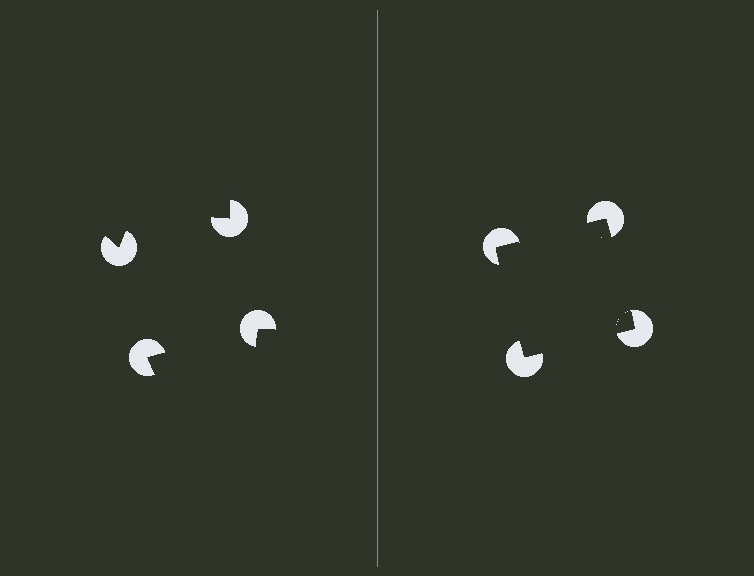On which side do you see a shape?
An illusory square appears on the right side. On the left side the wedge cuts are rotated, so no coherent shape forms.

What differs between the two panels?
The pac-man discs are positioned identically on both sides; only the wedge orientations differ. On the right they align to a square; on the left they are misaligned.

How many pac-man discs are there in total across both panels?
8 — 4 on each side.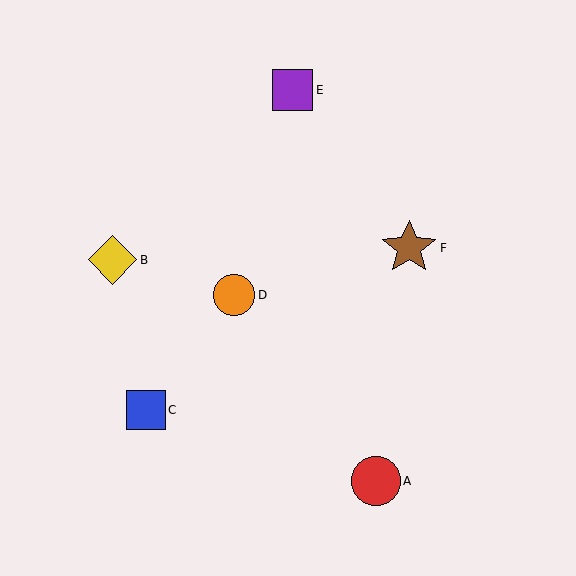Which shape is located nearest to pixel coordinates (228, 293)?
The orange circle (labeled D) at (234, 295) is nearest to that location.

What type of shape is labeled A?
Shape A is a red circle.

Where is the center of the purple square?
The center of the purple square is at (293, 90).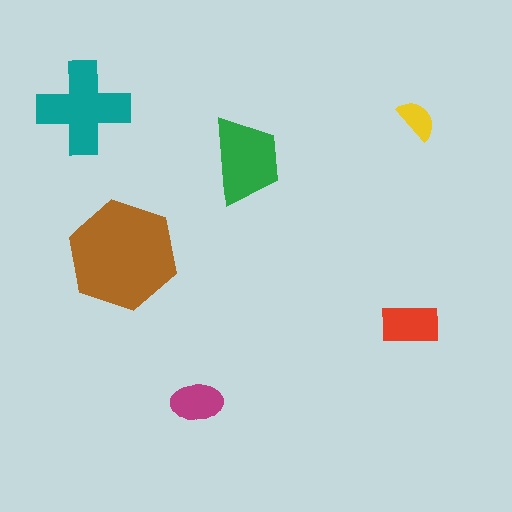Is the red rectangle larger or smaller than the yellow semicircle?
Larger.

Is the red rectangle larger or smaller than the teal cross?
Smaller.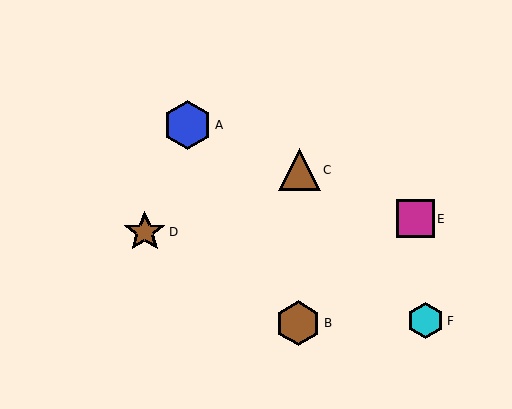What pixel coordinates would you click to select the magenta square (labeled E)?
Click at (416, 219) to select the magenta square E.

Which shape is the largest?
The blue hexagon (labeled A) is the largest.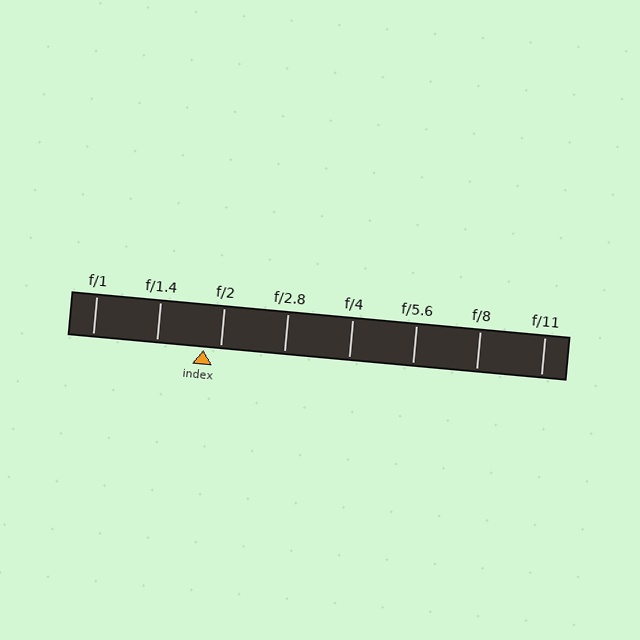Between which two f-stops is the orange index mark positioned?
The index mark is between f/1.4 and f/2.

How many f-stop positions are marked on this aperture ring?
There are 8 f-stop positions marked.